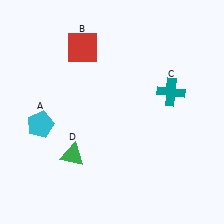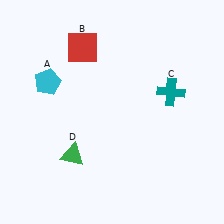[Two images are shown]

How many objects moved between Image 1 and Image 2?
1 object moved between the two images.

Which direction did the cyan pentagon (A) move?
The cyan pentagon (A) moved up.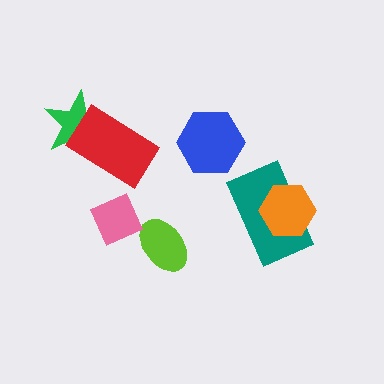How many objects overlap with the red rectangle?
1 object overlaps with the red rectangle.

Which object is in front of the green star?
The red rectangle is in front of the green star.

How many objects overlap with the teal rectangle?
1 object overlaps with the teal rectangle.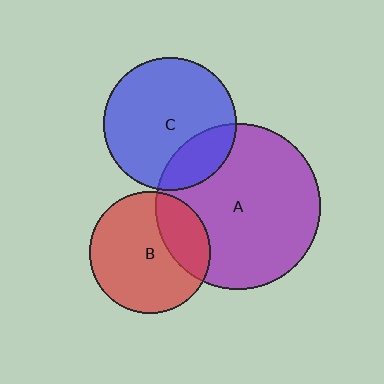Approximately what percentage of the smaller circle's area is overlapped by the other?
Approximately 20%.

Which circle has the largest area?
Circle A (purple).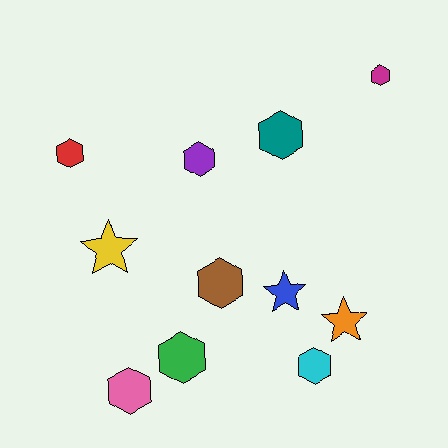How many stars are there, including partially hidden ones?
There are 3 stars.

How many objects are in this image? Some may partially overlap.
There are 11 objects.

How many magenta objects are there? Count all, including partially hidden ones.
There is 1 magenta object.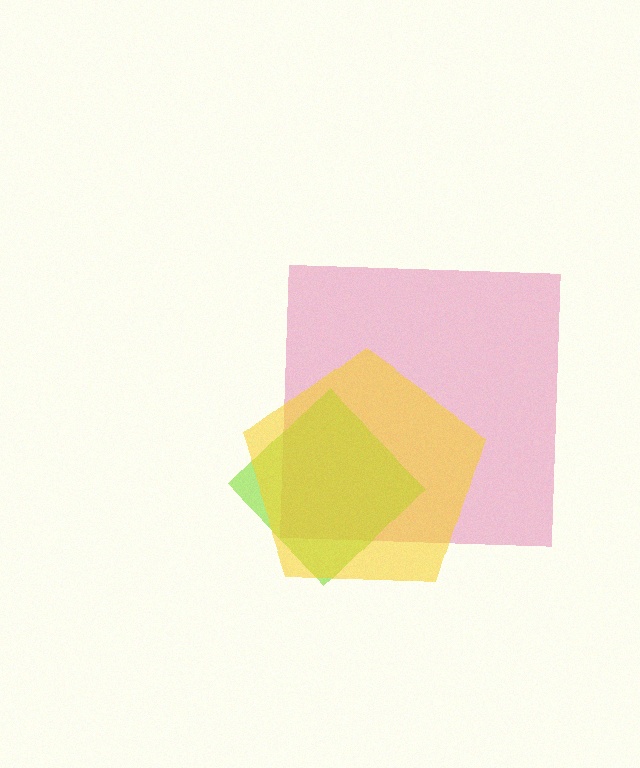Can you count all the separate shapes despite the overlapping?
Yes, there are 3 separate shapes.